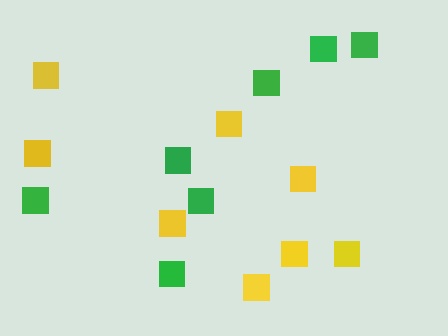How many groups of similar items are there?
There are 2 groups: one group of green squares (7) and one group of yellow squares (8).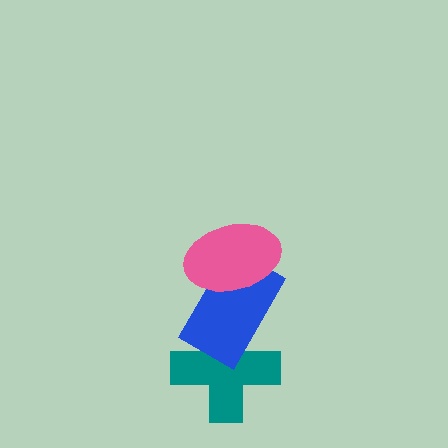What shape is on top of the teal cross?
The blue rectangle is on top of the teal cross.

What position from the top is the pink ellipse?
The pink ellipse is 1st from the top.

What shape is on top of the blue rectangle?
The pink ellipse is on top of the blue rectangle.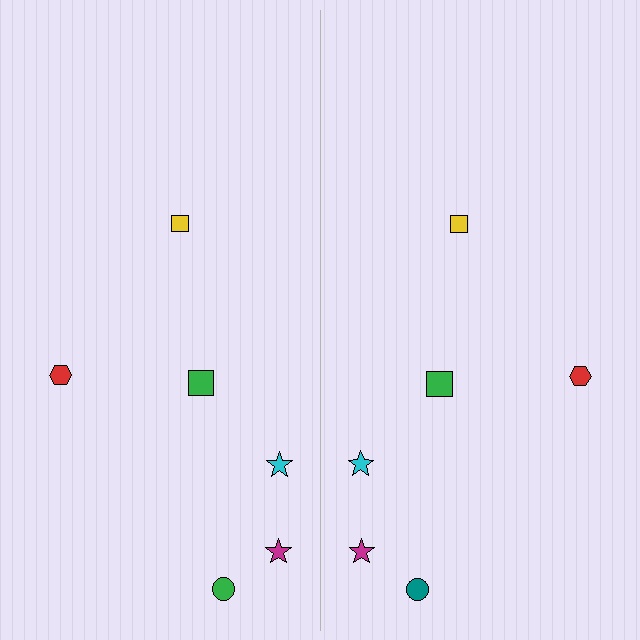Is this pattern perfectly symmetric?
No, the pattern is not perfectly symmetric. The teal circle on the right side breaks the symmetry — its mirror counterpart is green.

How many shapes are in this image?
There are 12 shapes in this image.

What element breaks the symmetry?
The teal circle on the right side breaks the symmetry — its mirror counterpart is green.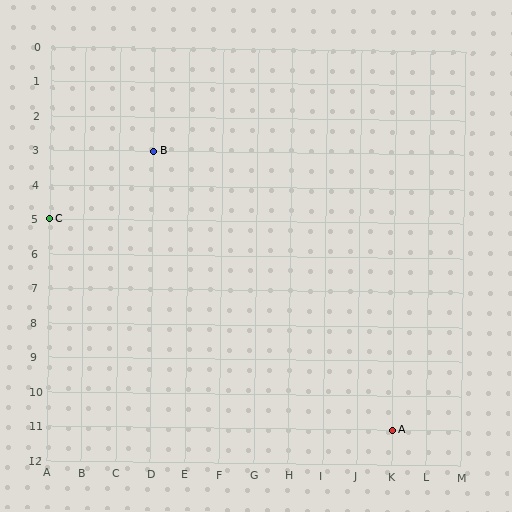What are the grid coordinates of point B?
Point B is at grid coordinates (D, 3).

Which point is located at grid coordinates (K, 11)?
Point A is at (K, 11).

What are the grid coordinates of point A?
Point A is at grid coordinates (K, 11).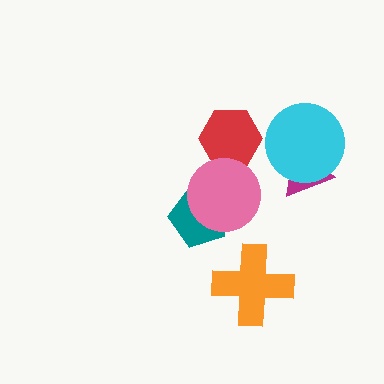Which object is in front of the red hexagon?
The pink circle is in front of the red hexagon.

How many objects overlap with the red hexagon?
1 object overlaps with the red hexagon.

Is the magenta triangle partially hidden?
Yes, it is partially covered by another shape.